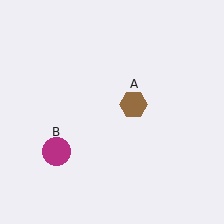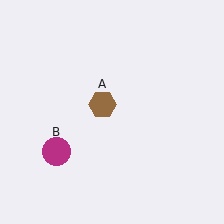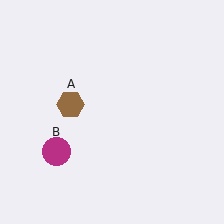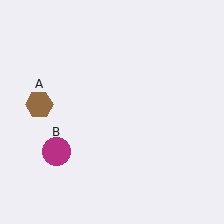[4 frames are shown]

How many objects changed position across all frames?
1 object changed position: brown hexagon (object A).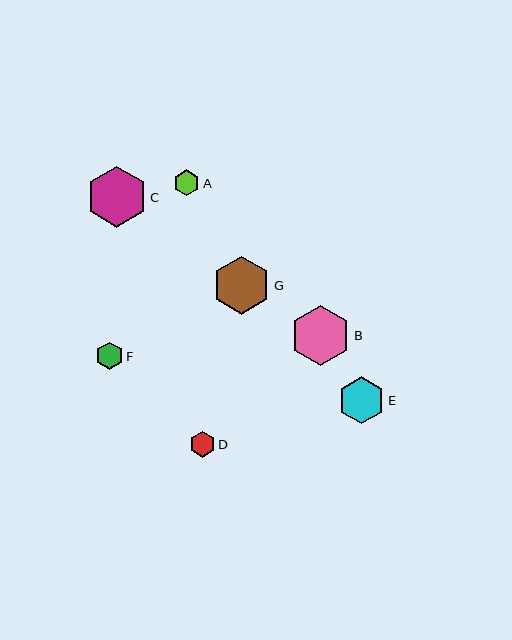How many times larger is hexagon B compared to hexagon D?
Hexagon B is approximately 2.3 times the size of hexagon D.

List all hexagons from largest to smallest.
From largest to smallest: C, B, G, E, F, D, A.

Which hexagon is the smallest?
Hexagon A is the smallest with a size of approximately 26 pixels.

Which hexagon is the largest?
Hexagon C is the largest with a size of approximately 61 pixels.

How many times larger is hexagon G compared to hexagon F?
Hexagon G is approximately 2.1 times the size of hexagon F.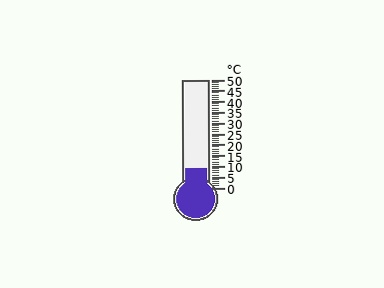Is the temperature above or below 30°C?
The temperature is below 30°C.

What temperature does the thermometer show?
The thermometer shows approximately 9°C.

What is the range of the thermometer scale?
The thermometer scale ranges from 0°C to 50°C.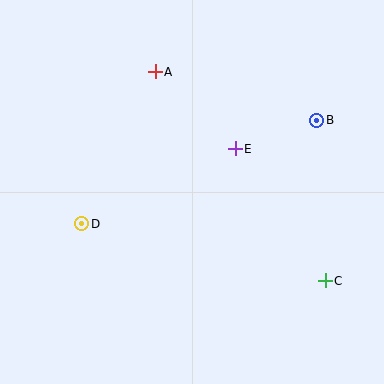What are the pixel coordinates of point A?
Point A is at (155, 72).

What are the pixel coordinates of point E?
Point E is at (235, 149).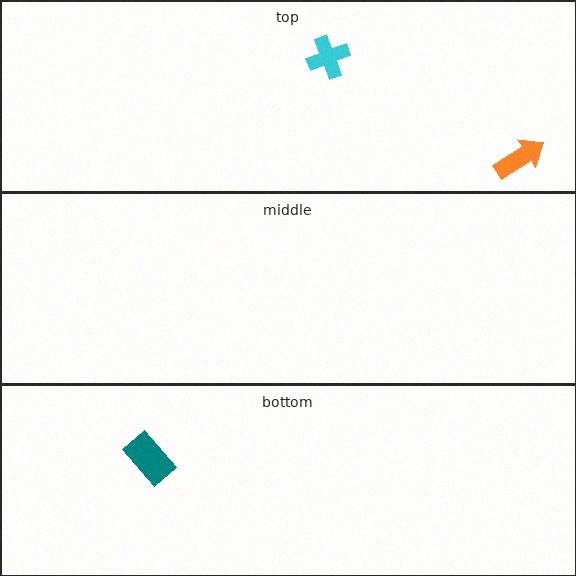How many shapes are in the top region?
2.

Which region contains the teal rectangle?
The bottom region.